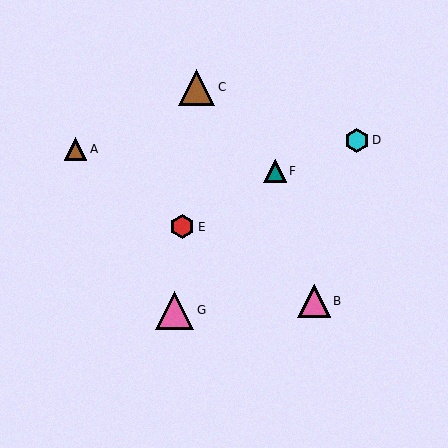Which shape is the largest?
The pink triangle (labeled G) is the largest.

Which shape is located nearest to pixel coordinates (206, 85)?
The brown triangle (labeled C) at (197, 87) is nearest to that location.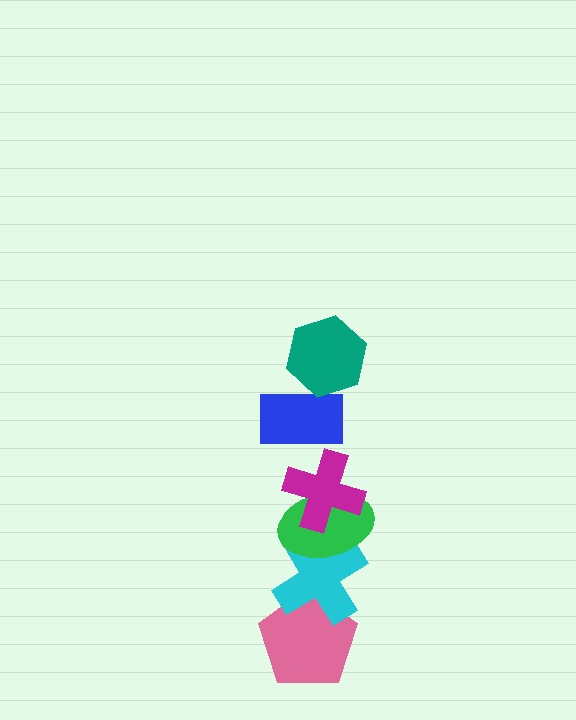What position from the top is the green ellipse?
The green ellipse is 4th from the top.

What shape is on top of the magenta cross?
The blue rectangle is on top of the magenta cross.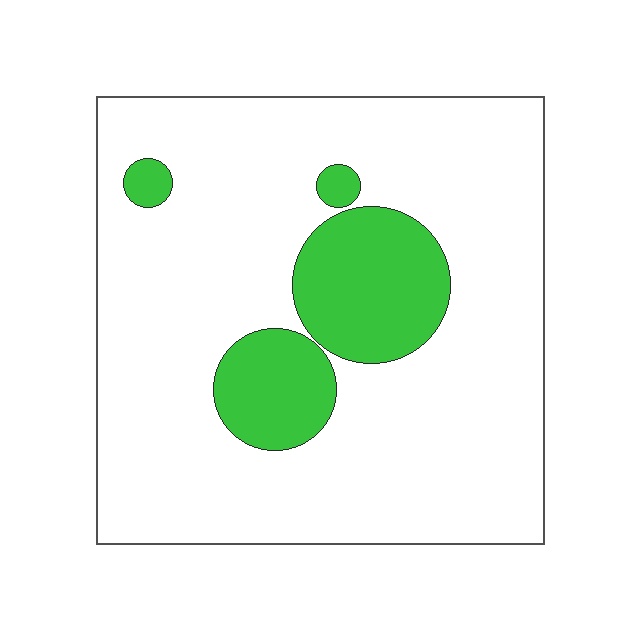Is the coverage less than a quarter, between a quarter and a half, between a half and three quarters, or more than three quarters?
Less than a quarter.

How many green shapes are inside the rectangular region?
4.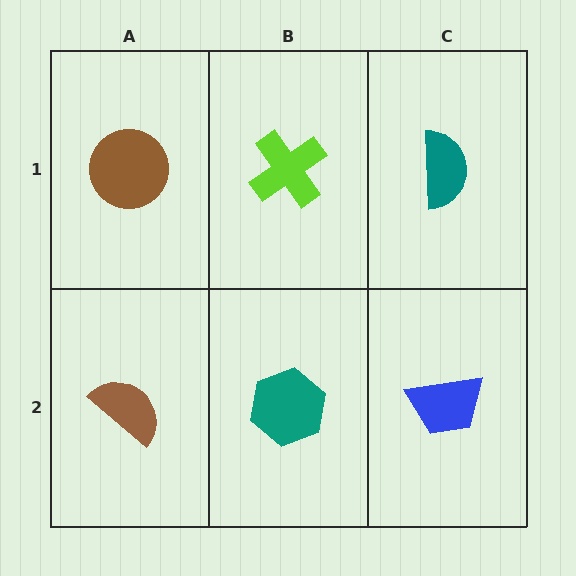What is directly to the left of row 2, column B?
A brown semicircle.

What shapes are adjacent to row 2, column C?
A teal semicircle (row 1, column C), a teal hexagon (row 2, column B).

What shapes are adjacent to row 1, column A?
A brown semicircle (row 2, column A), a lime cross (row 1, column B).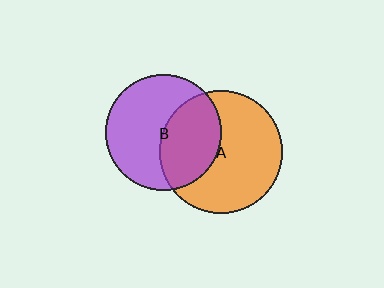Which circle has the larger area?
Circle A (orange).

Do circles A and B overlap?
Yes.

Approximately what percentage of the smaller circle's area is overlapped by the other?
Approximately 40%.